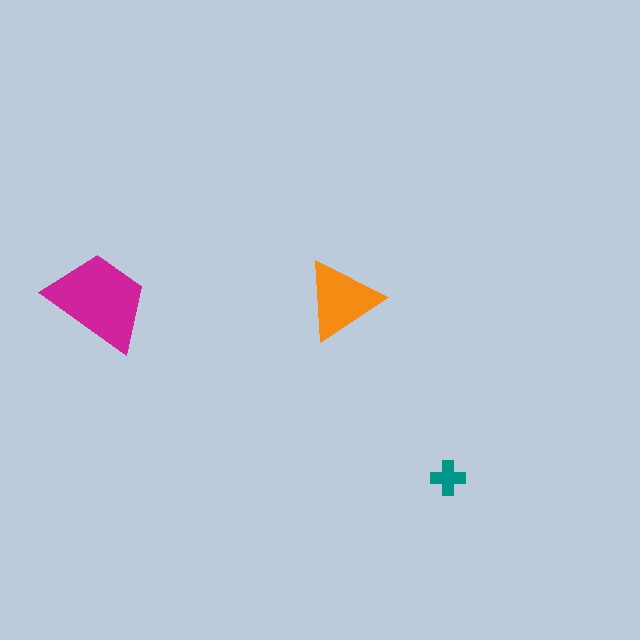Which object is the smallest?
The teal cross.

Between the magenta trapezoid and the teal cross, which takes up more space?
The magenta trapezoid.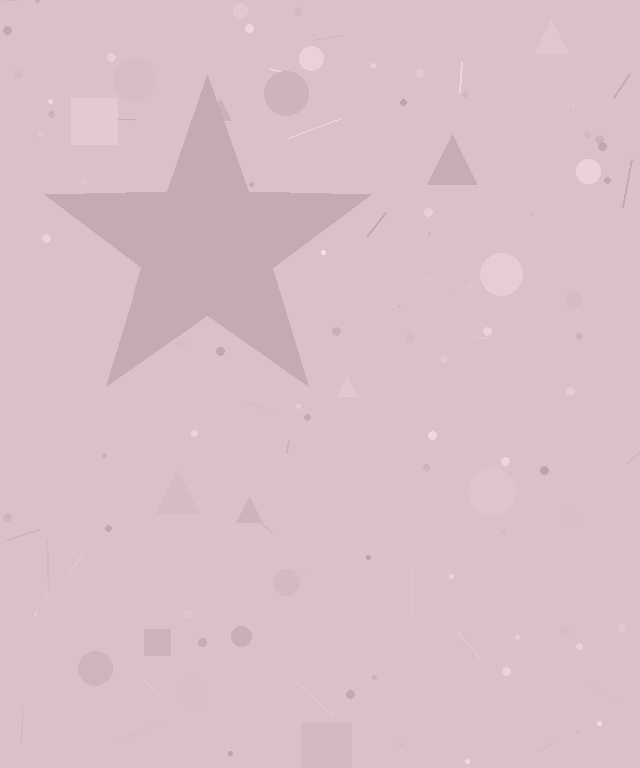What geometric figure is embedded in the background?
A star is embedded in the background.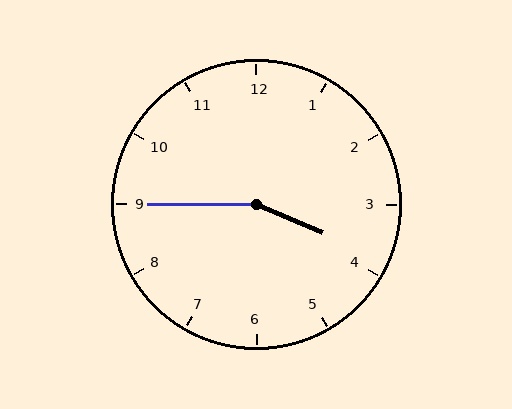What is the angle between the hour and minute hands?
Approximately 158 degrees.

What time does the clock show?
3:45.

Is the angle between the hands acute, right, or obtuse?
It is obtuse.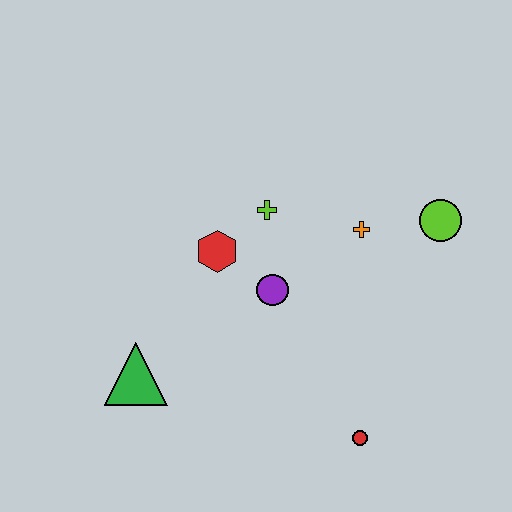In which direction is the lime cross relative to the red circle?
The lime cross is above the red circle.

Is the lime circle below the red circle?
No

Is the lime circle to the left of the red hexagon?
No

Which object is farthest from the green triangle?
The lime circle is farthest from the green triangle.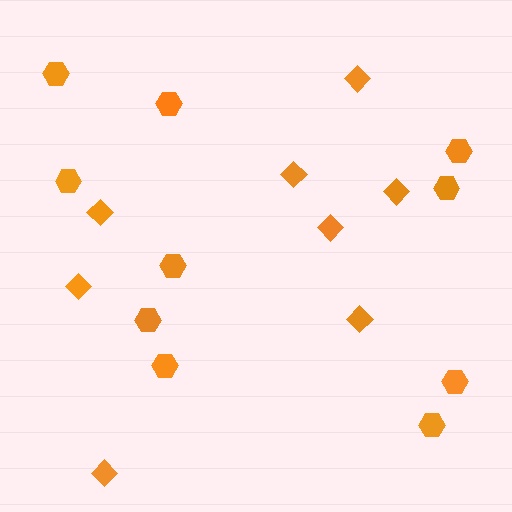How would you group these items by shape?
There are 2 groups: one group of diamonds (8) and one group of hexagons (10).